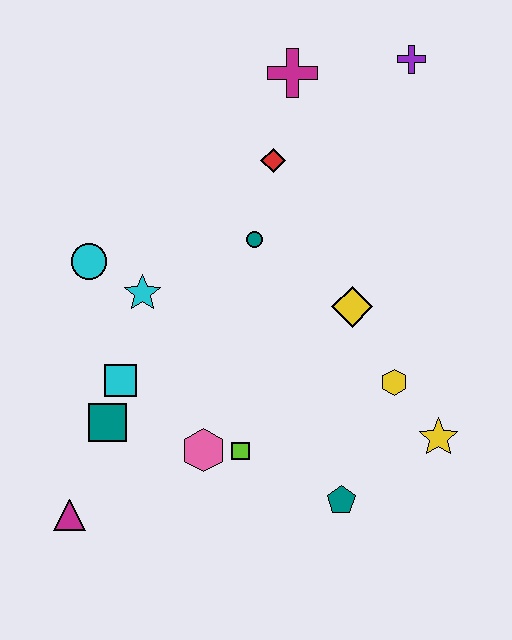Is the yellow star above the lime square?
Yes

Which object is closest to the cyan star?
The cyan circle is closest to the cyan star.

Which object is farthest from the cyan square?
The purple cross is farthest from the cyan square.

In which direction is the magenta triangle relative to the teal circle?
The magenta triangle is below the teal circle.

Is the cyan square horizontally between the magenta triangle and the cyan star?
Yes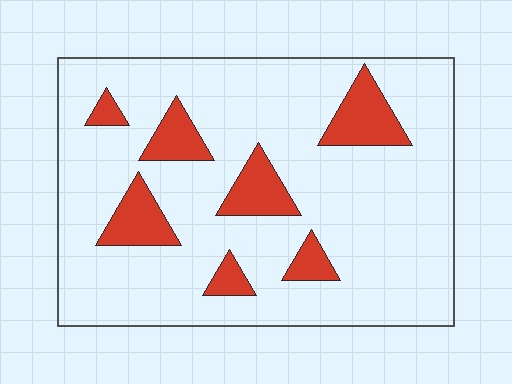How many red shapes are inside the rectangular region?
7.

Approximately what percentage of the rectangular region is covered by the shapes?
Approximately 15%.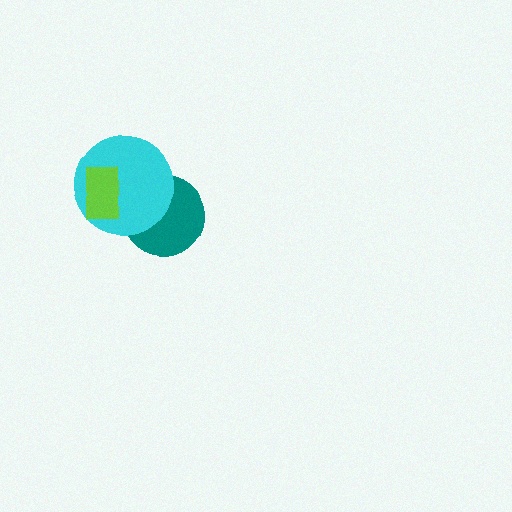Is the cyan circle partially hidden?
Yes, it is partially covered by another shape.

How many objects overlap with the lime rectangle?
1 object overlaps with the lime rectangle.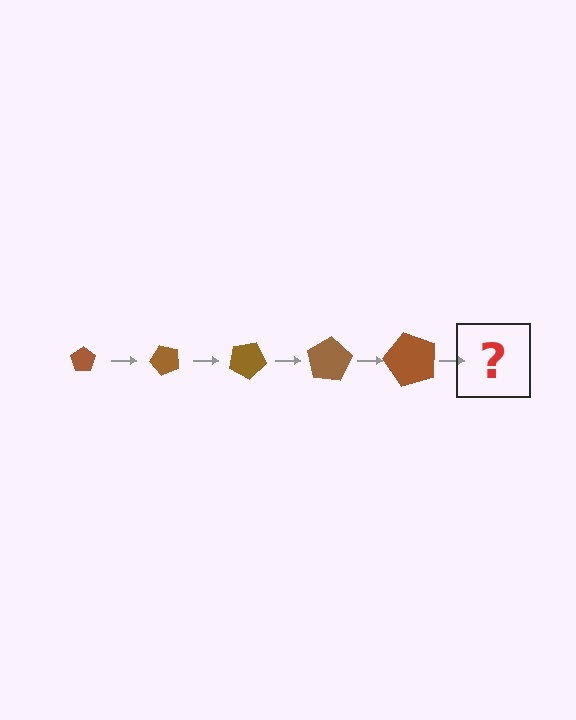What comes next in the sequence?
The next element should be a pentagon, larger than the previous one and rotated 250 degrees from the start.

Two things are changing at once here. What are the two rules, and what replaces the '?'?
The two rules are that the pentagon grows larger each step and it rotates 50 degrees each step. The '?' should be a pentagon, larger than the previous one and rotated 250 degrees from the start.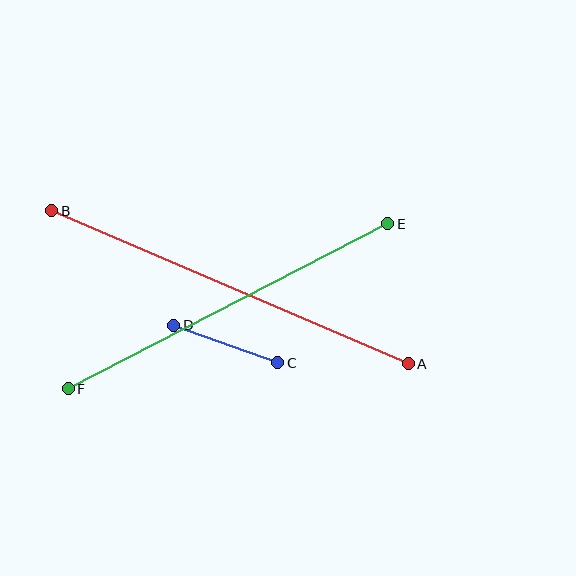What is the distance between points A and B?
The distance is approximately 388 pixels.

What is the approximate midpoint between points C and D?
The midpoint is at approximately (226, 344) pixels.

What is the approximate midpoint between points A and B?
The midpoint is at approximately (230, 287) pixels.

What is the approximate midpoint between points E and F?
The midpoint is at approximately (228, 306) pixels.